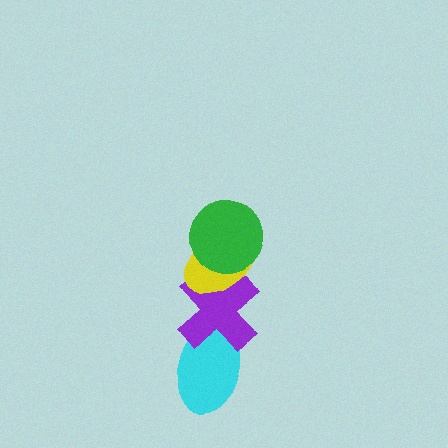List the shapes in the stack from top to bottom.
From top to bottom: the green circle, the yellow ellipse, the purple cross, the cyan ellipse.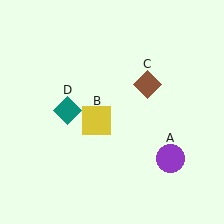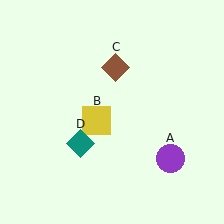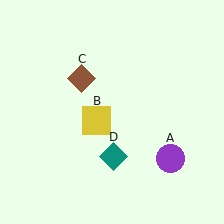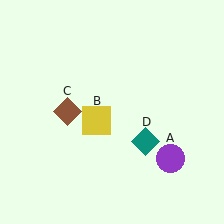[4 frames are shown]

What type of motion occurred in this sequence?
The brown diamond (object C), teal diamond (object D) rotated counterclockwise around the center of the scene.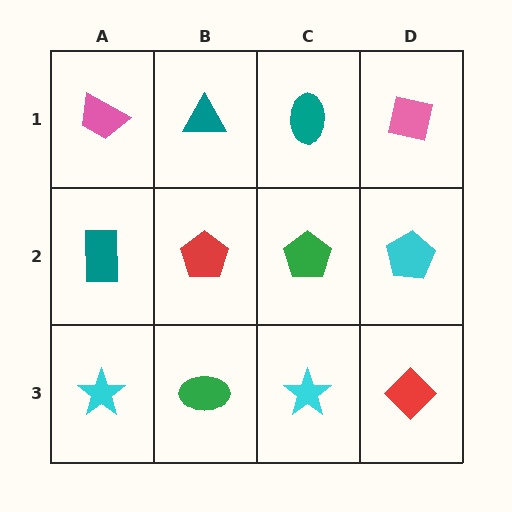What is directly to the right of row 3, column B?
A cyan star.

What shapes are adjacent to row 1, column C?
A green pentagon (row 2, column C), a teal triangle (row 1, column B), a pink square (row 1, column D).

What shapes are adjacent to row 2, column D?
A pink square (row 1, column D), a red diamond (row 3, column D), a green pentagon (row 2, column C).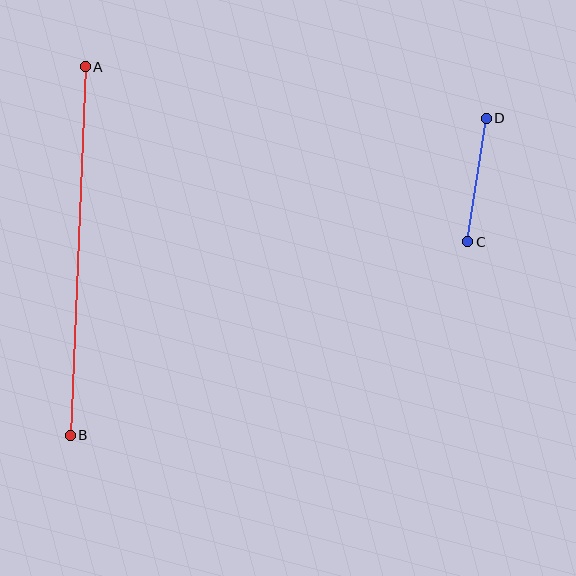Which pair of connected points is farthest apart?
Points A and B are farthest apart.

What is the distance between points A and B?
The distance is approximately 369 pixels.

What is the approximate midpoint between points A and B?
The midpoint is at approximately (78, 251) pixels.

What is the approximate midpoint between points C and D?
The midpoint is at approximately (477, 180) pixels.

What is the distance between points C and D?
The distance is approximately 125 pixels.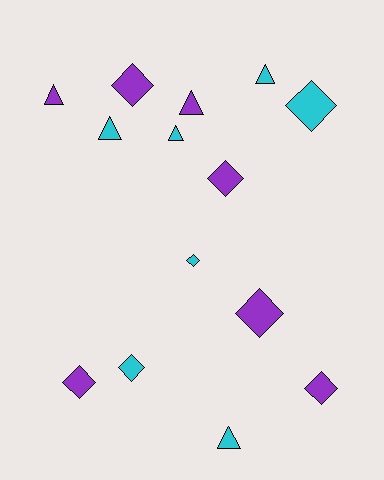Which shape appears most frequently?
Diamond, with 8 objects.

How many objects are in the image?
There are 14 objects.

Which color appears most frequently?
Cyan, with 7 objects.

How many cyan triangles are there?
There are 4 cyan triangles.